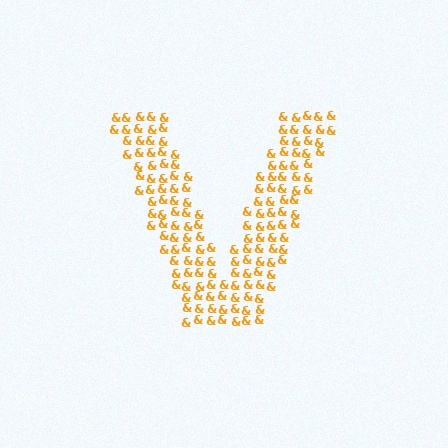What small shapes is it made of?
It is made of small ampersands.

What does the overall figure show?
The overall figure shows the letter V.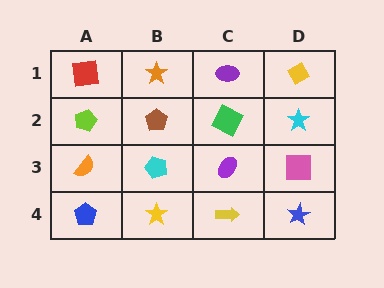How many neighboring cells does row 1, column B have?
3.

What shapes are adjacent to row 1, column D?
A cyan star (row 2, column D), a purple ellipse (row 1, column C).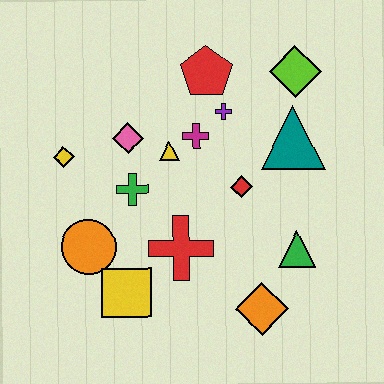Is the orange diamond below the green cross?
Yes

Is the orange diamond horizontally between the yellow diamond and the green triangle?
Yes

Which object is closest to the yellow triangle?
The magenta cross is closest to the yellow triangle.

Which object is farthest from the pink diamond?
The orange diamond is farthest from the pink diamond.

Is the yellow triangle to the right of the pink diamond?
Yes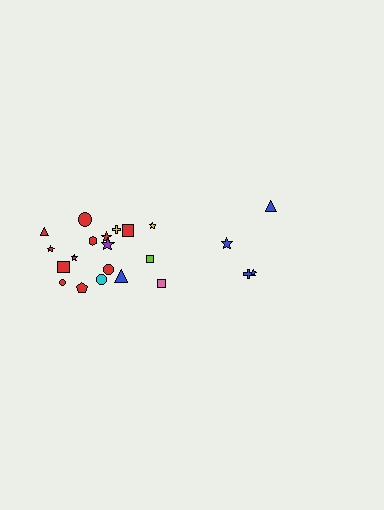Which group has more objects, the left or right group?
The left group.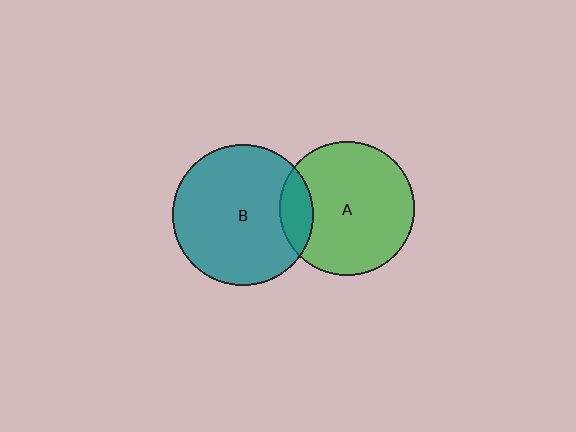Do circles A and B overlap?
Yes.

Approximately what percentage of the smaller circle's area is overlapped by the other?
Approximately 15%.